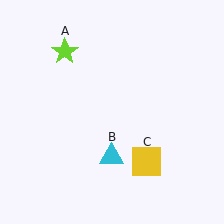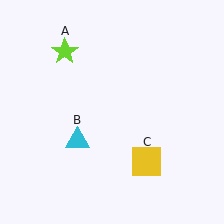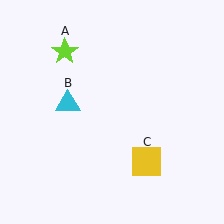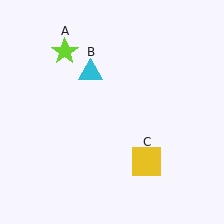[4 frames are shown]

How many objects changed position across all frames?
1 object changed position: cyan triangle (object B).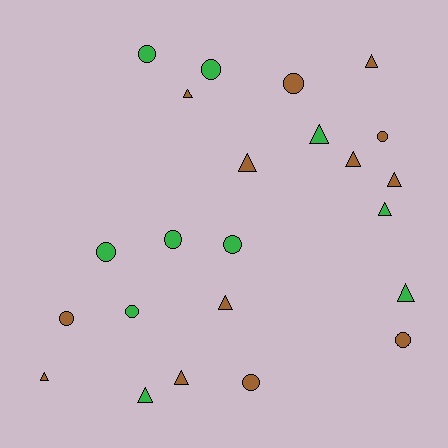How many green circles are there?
There are 6 green circles.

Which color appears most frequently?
Brown, with 13 objects.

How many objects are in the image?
There are 23 objects.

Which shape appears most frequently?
Triangle, with 12 objects.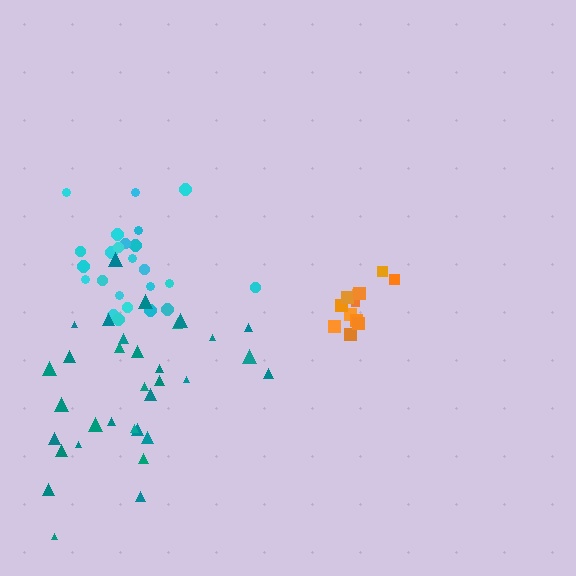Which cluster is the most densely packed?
Orange.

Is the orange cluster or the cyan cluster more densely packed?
Orange.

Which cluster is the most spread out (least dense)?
Teal.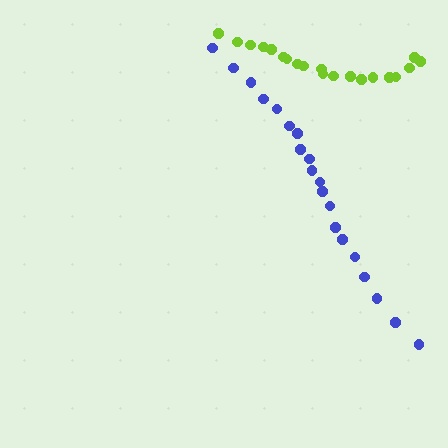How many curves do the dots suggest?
There are 2 distinct paths.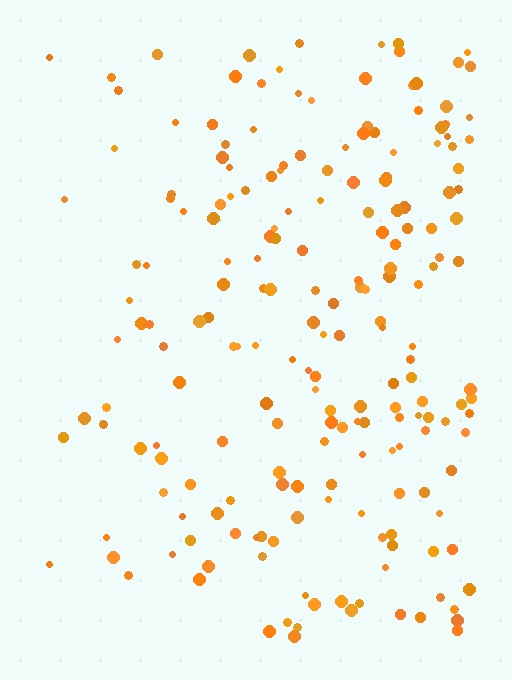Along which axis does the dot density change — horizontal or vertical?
Horizontal.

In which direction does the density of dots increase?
From left to right, with the right side densest.